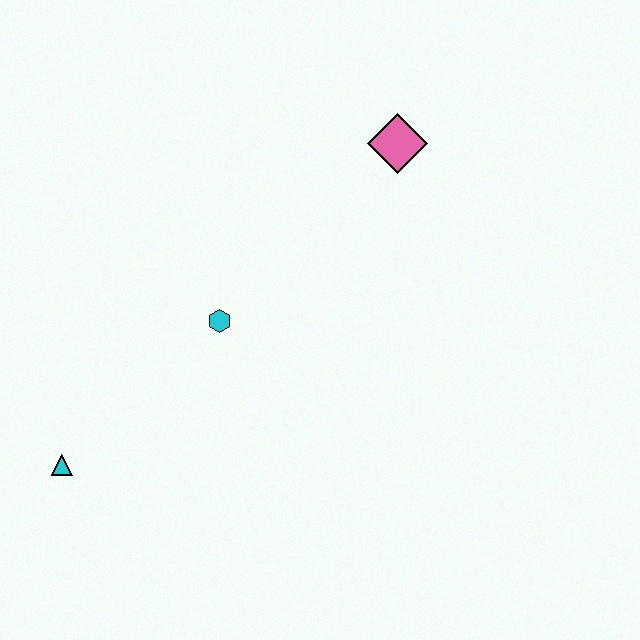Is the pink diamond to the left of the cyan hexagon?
No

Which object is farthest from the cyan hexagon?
The pink diamond is farthest from the cyan hexagon.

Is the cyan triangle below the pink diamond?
Yes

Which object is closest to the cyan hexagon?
The cyan triangle is closest to the cyan hexagon.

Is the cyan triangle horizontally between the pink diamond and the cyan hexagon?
No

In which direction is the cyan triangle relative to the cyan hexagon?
The cyan triangle is to the left of the cyan hexagon.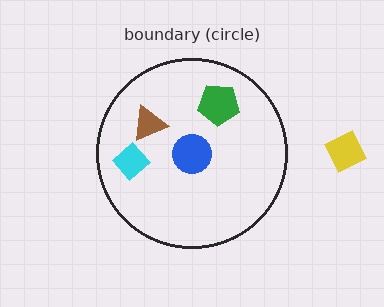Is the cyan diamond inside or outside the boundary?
Inside.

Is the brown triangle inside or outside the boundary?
Inside.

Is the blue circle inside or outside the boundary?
Inside.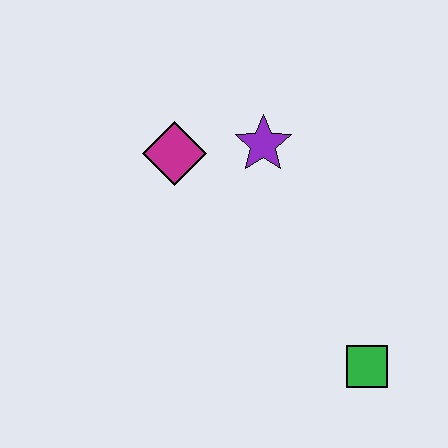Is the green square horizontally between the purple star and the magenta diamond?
No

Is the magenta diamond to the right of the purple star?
No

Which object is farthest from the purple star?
The green square is farthest from the purple star.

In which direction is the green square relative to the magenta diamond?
The green square is below the magenta diamond.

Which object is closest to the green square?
The purple star is closest to the green square.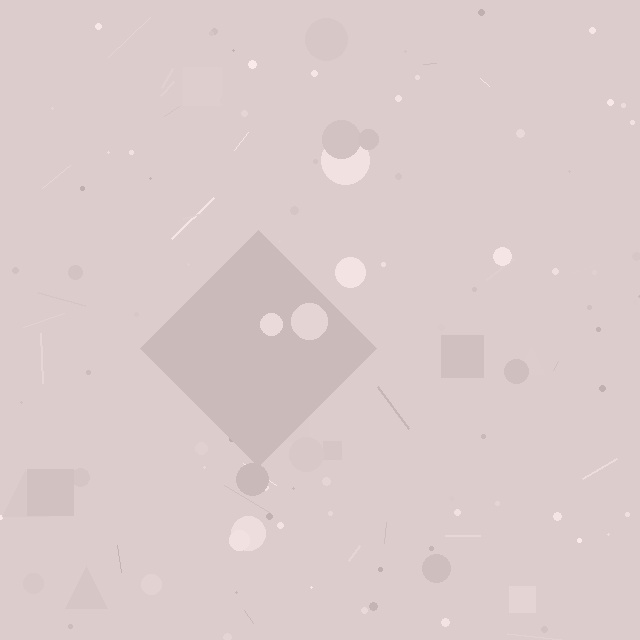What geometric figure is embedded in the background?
A diamond is embedded in the background.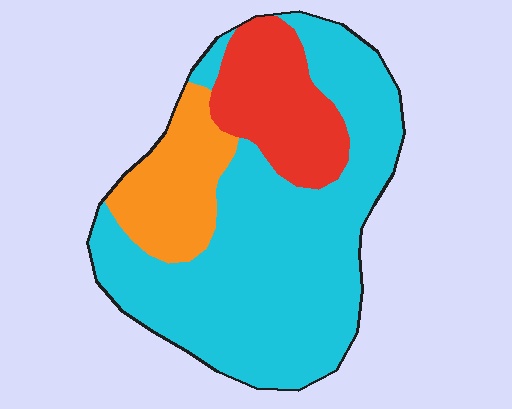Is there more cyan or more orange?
Cyan.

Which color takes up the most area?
Cyan, at roughly 65%.